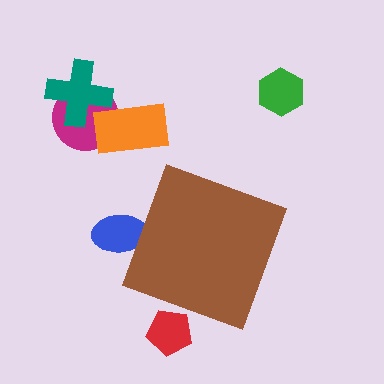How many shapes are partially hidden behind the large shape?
2 shapes are partially hidden.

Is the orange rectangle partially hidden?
No, the orange rectangle is fully visible.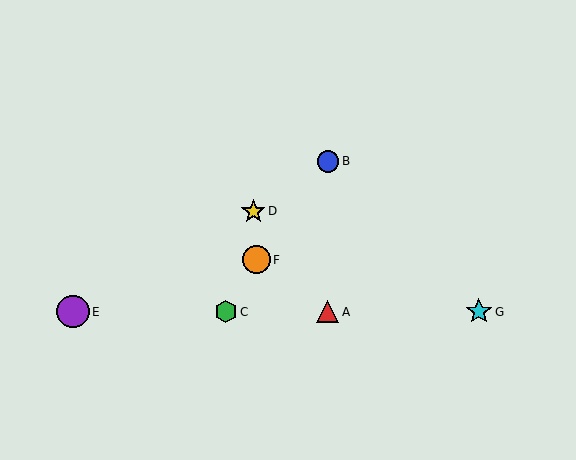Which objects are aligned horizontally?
Objects A, C, E, G are aligned horizontally.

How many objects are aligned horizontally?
4 objects (A, C, E, G) are aligned horizontally.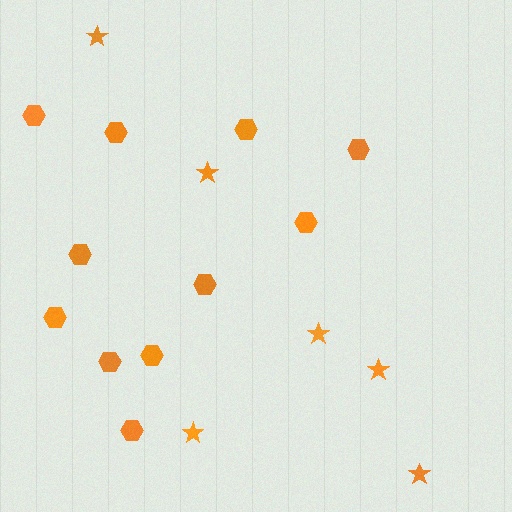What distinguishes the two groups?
There are 2 groups: one group of stars (6) and one group of hexagons (11).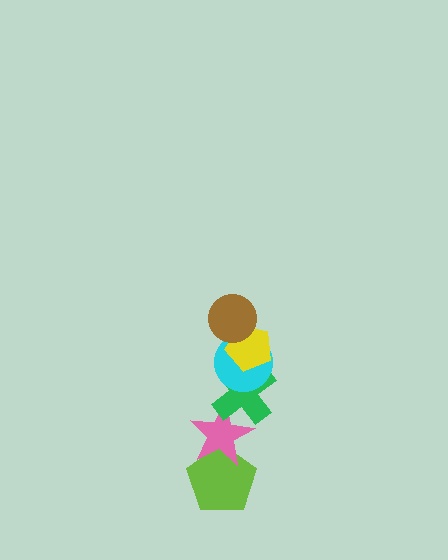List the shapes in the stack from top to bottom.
From top to bottom: the brown circle, the yellow pentagon, the cyan circle, the green cross, the pink star, the lime pentagon.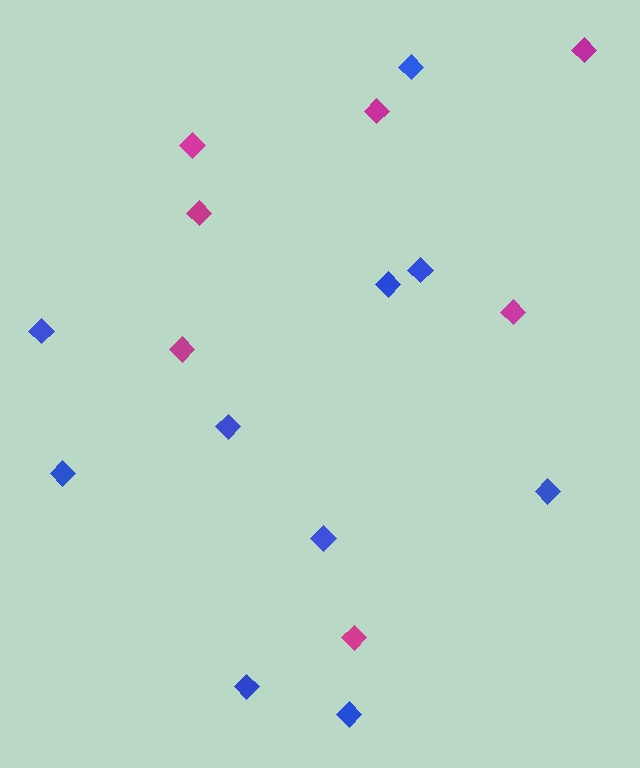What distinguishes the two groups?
There are 2 groups: one group of magenta diamonds (7) and one group of blue diamonds (10).